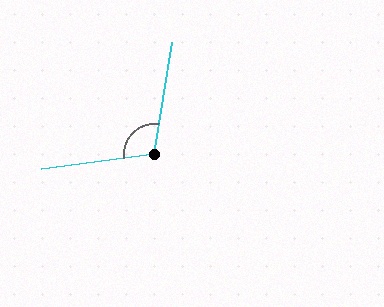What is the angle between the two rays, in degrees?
Approximately 106 degrees.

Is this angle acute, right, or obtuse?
It is obtuse.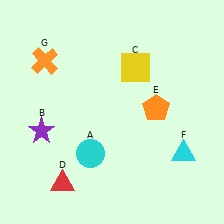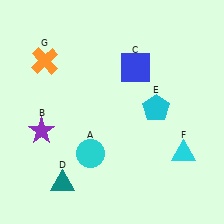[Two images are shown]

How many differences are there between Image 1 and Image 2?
There are 3 differences between the two images.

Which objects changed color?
C changed from yellow to blue. D changed from red to teal. E changed from orange to cyan.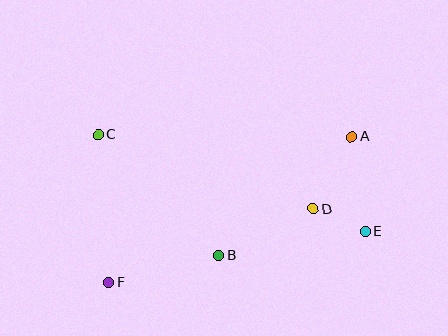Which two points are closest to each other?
Points D and E are closest to each other.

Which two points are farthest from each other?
Points C and E are farthest from each other.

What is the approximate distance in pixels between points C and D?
The distance between C and D is approximately 228 pixels.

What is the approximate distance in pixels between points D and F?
The distance between D and F is approximately 217 pixels.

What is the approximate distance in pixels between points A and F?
The distance between A and F is approximately 283 pixels.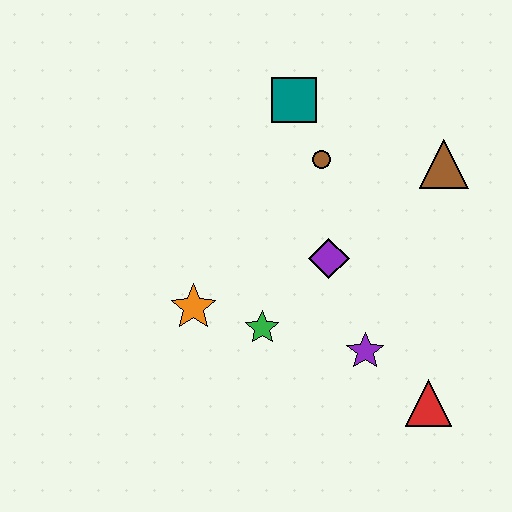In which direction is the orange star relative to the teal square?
The orange star is below the teal square.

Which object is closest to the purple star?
The red triangle is closest to the purple star.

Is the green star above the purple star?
Yes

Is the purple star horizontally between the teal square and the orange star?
No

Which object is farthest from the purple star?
The teal square is farthest from the purple star.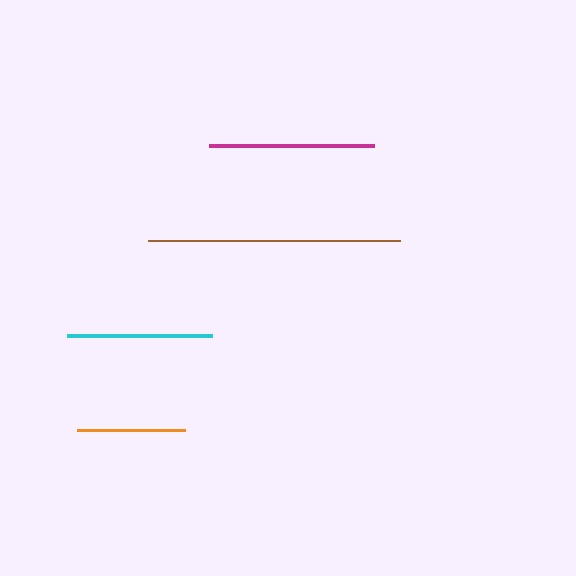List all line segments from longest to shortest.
From longest to shortest: brown, magenta, cyan, orange.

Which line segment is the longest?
The brown line is the longest at approximately 252 pixels.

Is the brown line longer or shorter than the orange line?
The brown line is longer than the orange line.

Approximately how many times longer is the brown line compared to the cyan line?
The brown line is approximately 1.7 times the length of the cyan line.